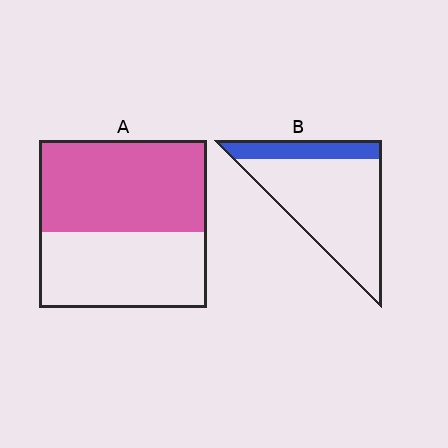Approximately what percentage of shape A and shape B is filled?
A is approximately 55% and B is approximately 20%.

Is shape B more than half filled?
No.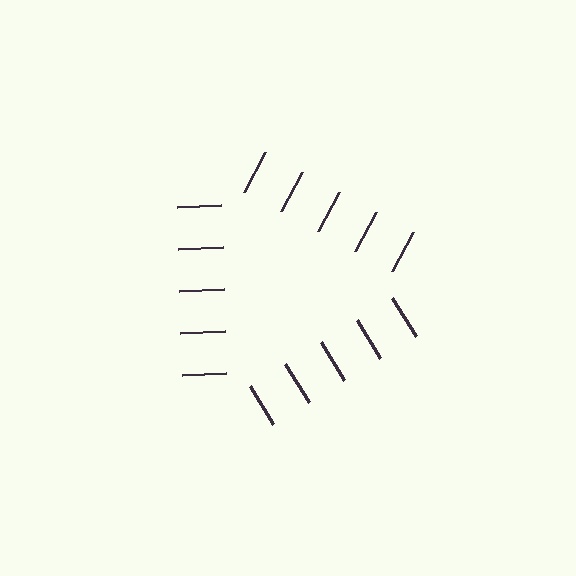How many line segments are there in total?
15 — 5 along each of the 3 edges.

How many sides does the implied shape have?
3 sides — the line-ends trace a triangle.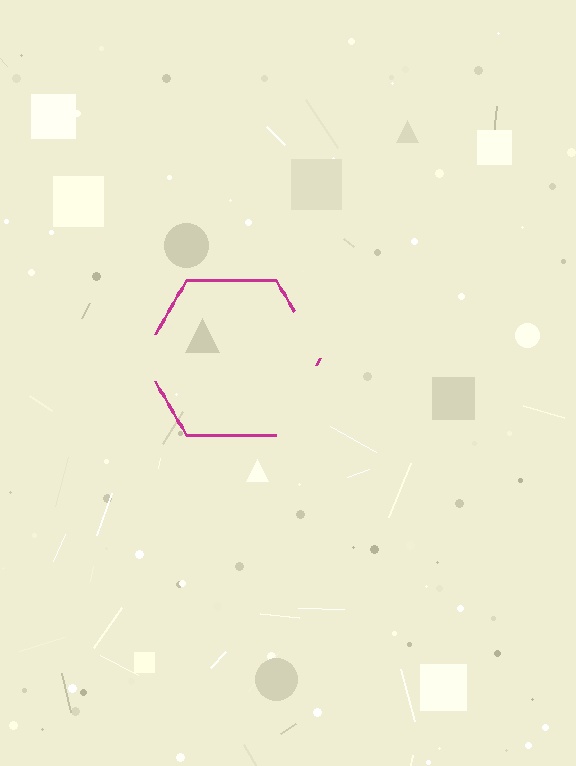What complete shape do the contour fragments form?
The contour fragments form a hexagon.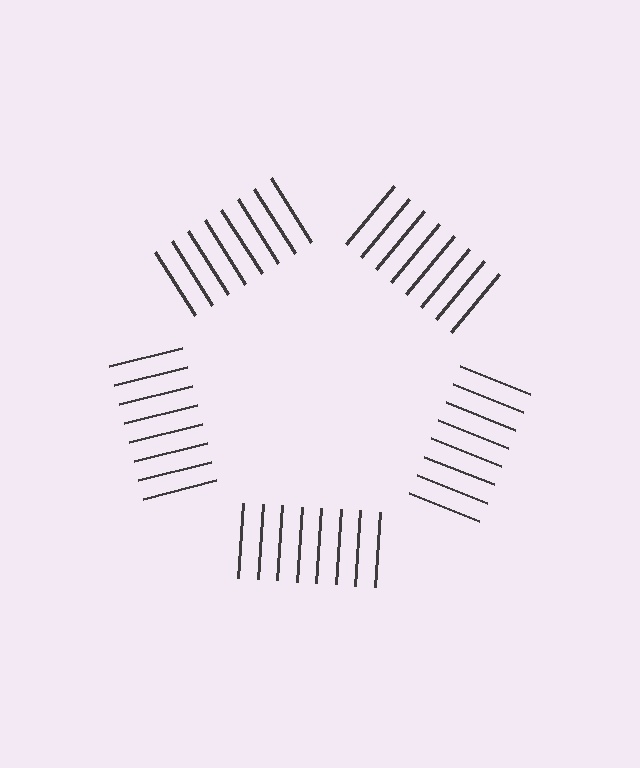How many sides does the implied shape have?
5 sides — the line-ends trace a pentagon.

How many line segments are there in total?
40 — 8 along each of the 5 edges.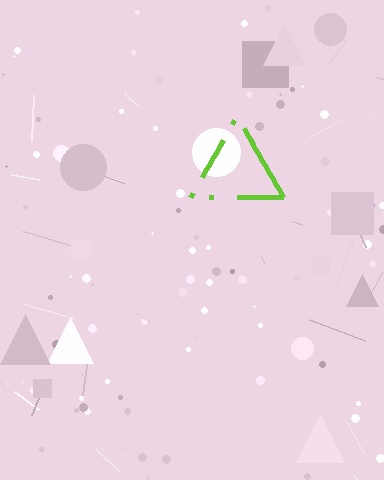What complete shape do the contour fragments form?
The contour fragments form a triangle.